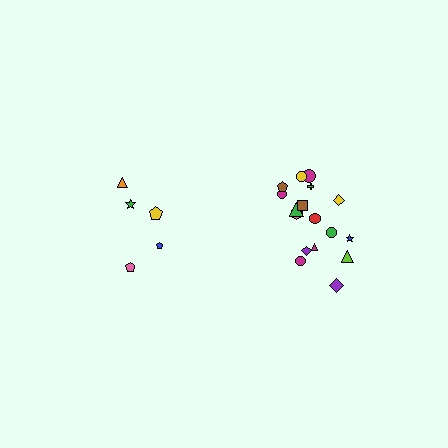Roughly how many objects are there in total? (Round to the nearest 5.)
Roughly 25 objects in total.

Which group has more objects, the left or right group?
The right group.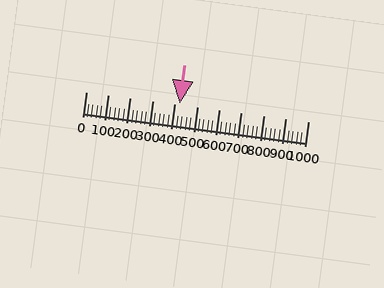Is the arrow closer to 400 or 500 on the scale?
The arrow is closer to 400.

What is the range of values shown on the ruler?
The ruler shows values from 0 to 1000.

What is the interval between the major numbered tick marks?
The major tick marks are spaced 100 units apart.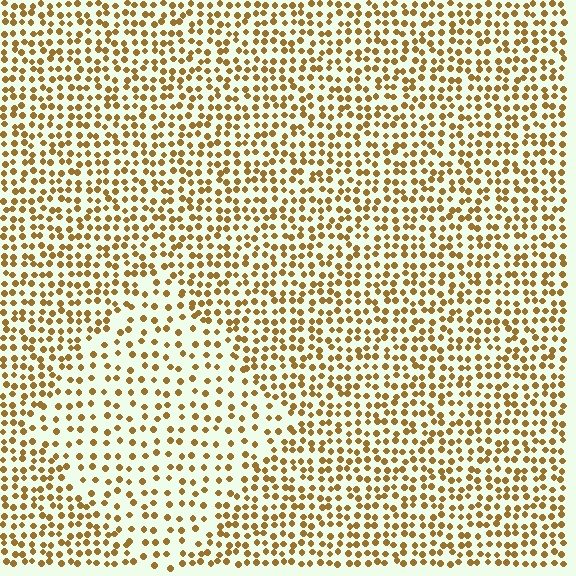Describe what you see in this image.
The image contains small brown elements arranged at two different densities. A diamond-shaped region is visible where the elements are less densely packed than the surrounding area.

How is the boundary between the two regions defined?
The boundary is defined by a change in element density (approximately 1.8x ratio). All elements are the same color, size, and shape.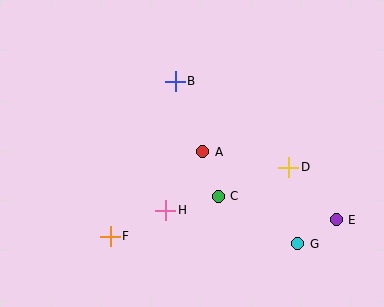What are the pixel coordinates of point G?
Point G is at (298, 244).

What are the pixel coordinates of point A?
Point A is at (203, 152).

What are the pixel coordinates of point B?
Point B is at (175, 81).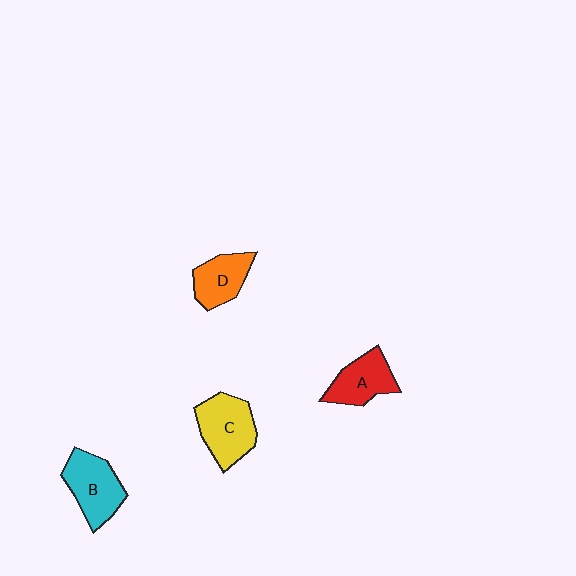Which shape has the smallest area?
Shape D (orange).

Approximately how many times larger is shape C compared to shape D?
Approximately 1.4 times.